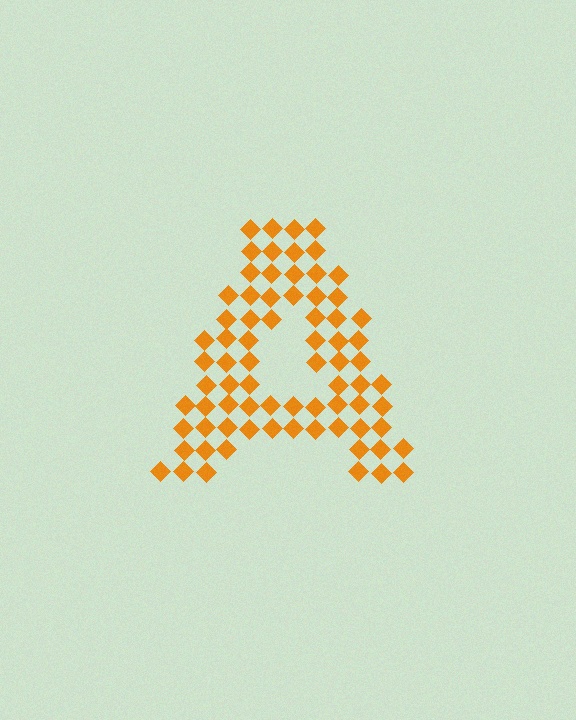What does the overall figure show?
The overall figure shows the letter A.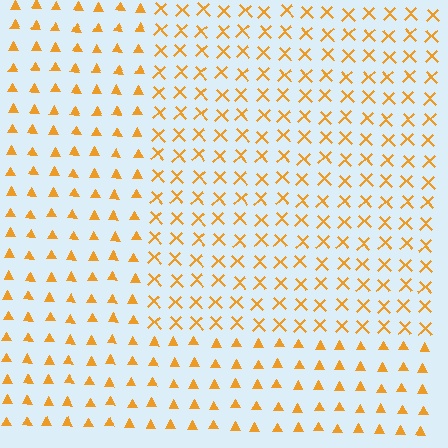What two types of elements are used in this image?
The image uses X marks inside the rectangle region and triangles outside it.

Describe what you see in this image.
The image is filled with small orange elements arranged in a uniform grid. A rectangle-shaped region contains X marks, while the surrounding area contains triangles. The boundary is defined purely by the change in element shape.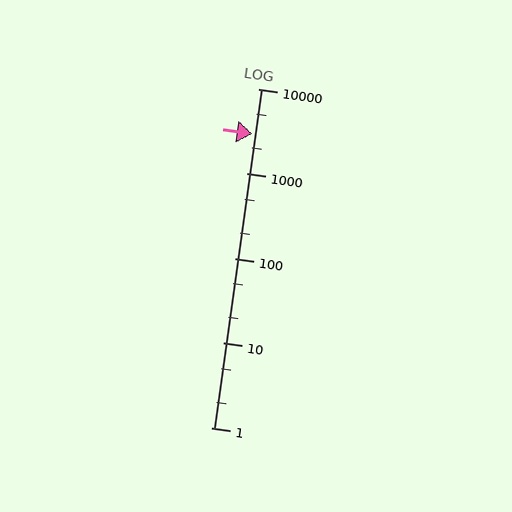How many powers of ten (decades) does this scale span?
The scale spans 4 decades, from 1 to 10000.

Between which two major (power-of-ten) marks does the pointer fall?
The pointer is between 1000 and 10000.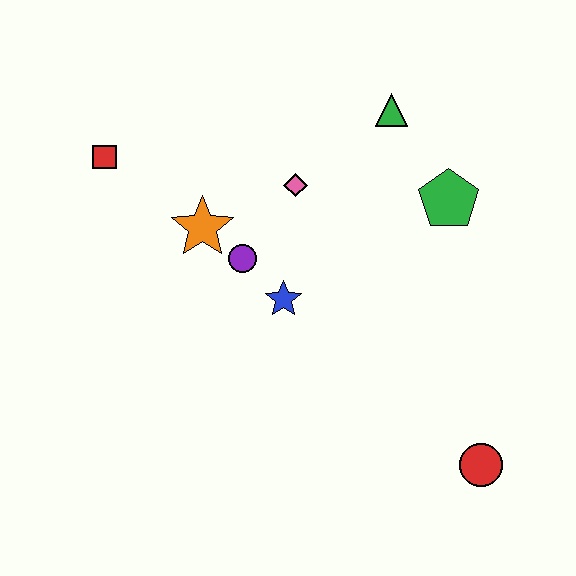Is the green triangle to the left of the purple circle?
No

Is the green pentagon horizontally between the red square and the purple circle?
No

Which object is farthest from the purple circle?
The red circle is farthest from the purple circle.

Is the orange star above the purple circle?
Yes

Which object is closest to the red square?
The orange star is closest to the red square.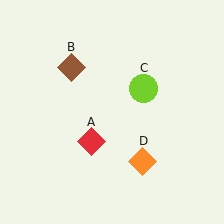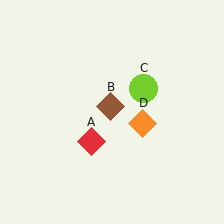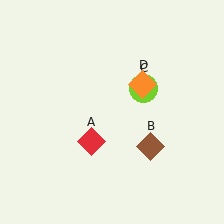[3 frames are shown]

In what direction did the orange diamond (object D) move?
The orange diamond (object D) moved up.